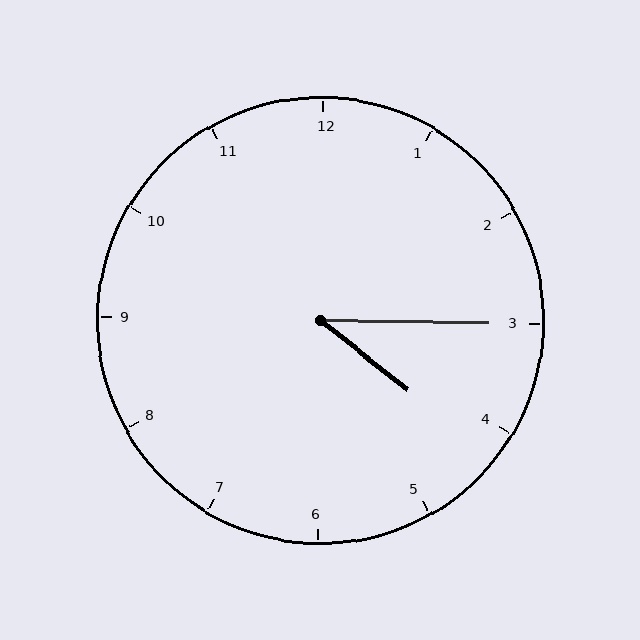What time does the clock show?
4:15.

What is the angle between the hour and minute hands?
Approximately 38 degrees.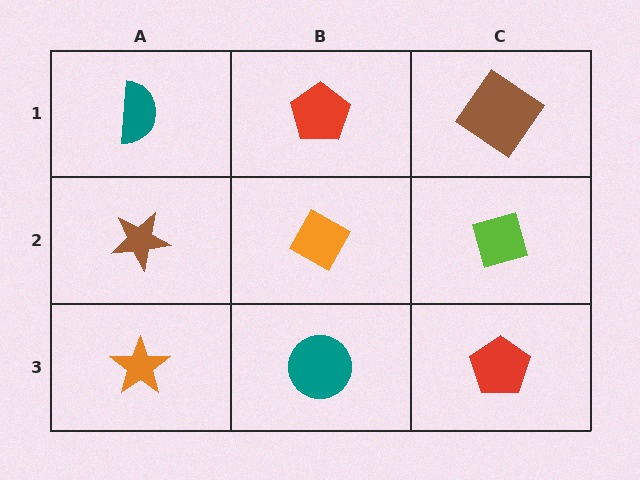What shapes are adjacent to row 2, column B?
A red pentagon (row 1, column B), a teal circle (row 3, column B), a brown star (row 2, column A), a lime diamond (row 2, column C).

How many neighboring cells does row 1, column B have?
3.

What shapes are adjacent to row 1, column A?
A brown star (row 2, column A), a red pentagon (row 1, column B).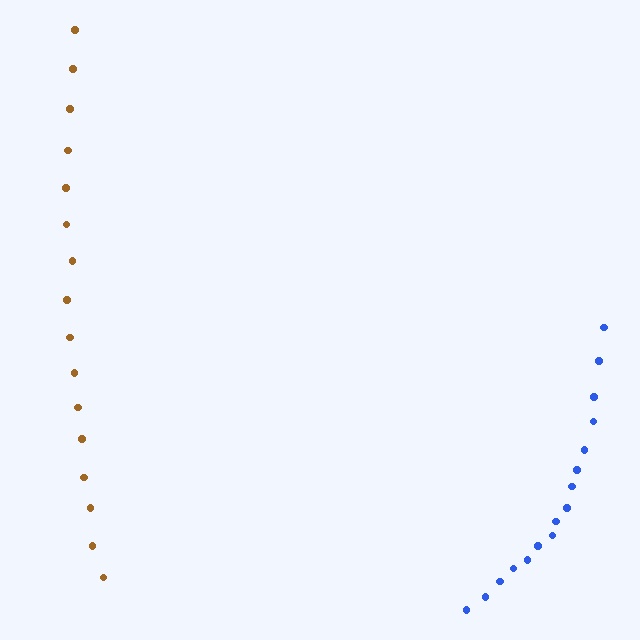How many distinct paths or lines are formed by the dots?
There are 2 distinct paths.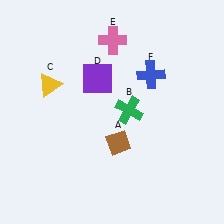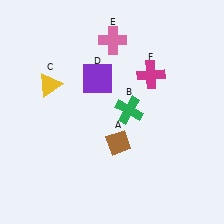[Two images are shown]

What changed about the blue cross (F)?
In Image 1, F is blue. In Image 2, it changed to magenta.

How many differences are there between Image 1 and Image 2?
There is 1 difference between the two images.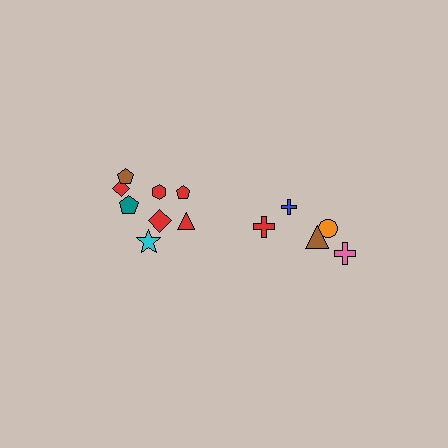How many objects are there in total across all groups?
There are 13 objects.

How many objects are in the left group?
There are 8 objects.